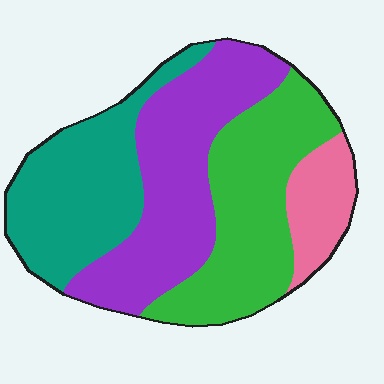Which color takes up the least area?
Pink, at roughly 10%.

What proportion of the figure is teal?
Teal covers 27% of the figure.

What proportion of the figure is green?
Green takes up between a sixth and a third of the figure.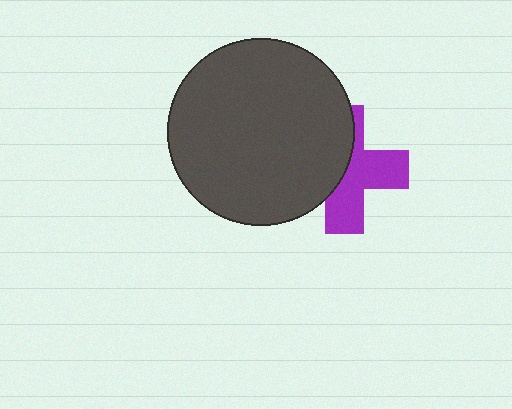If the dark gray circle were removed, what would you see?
You would see the complete purple cross.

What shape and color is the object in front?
The object in front is a dark gray circle.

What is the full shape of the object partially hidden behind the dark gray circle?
The partially hidden object is a purple cross.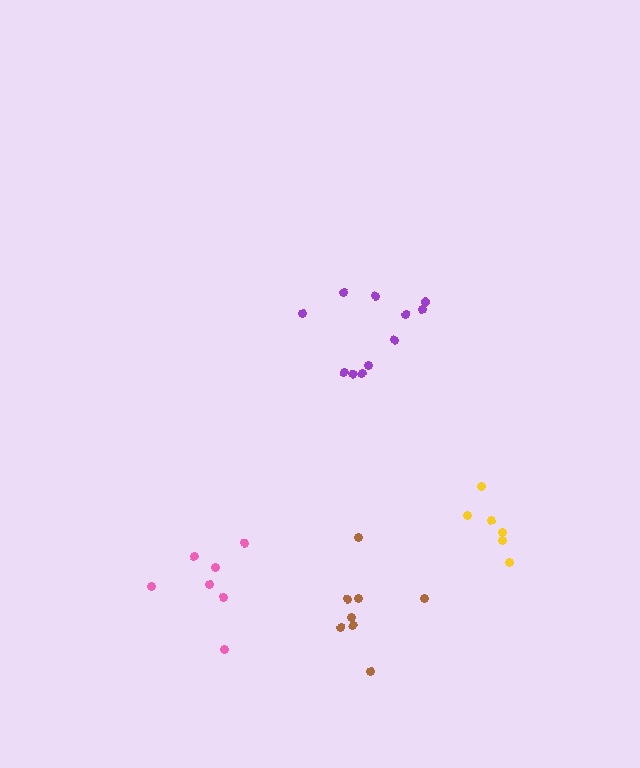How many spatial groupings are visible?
There are 4 spatial groupings.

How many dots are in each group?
Group 1: 11 dots, Group 2: 8 dots, Group 3: 6 dots, Group 4: 7 dots (32 total).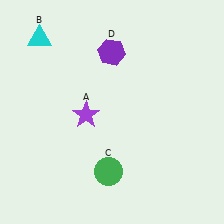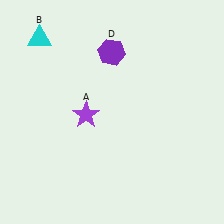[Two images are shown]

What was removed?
The green circle (C) was removed in Image 2.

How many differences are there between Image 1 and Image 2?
There is 1 difference between the two images.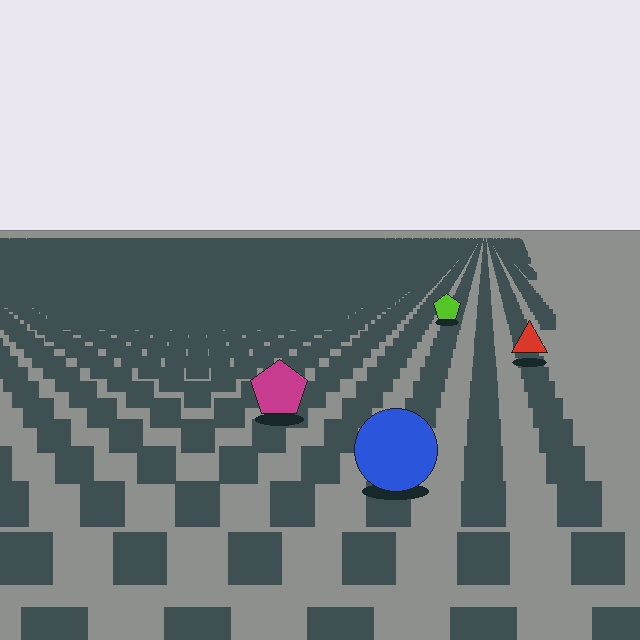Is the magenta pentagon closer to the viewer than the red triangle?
Yes. The magenta pentagon is closer — you can tell from the texture gradient: the ground texture is coarser near it.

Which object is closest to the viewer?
The blue circle is closest. The texture marks near it are larger and more spread out.